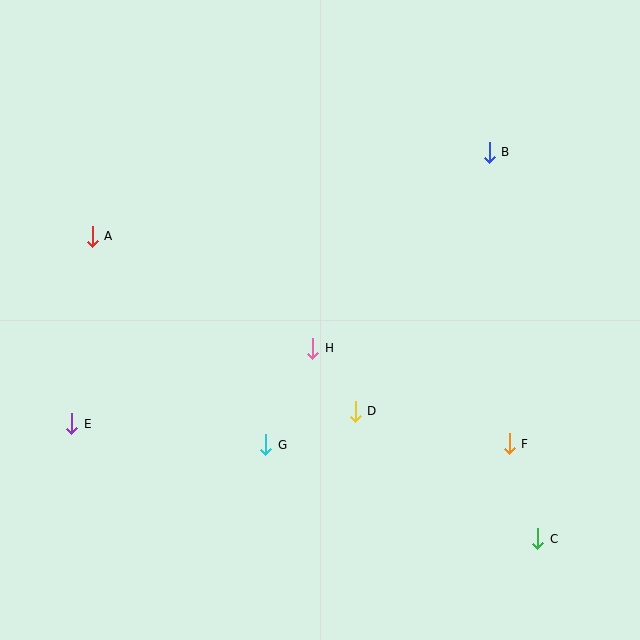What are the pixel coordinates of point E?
Point E is at (72, 424).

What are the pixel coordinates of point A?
Point A is at (92, 236).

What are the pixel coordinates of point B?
Point B is at (489, 152).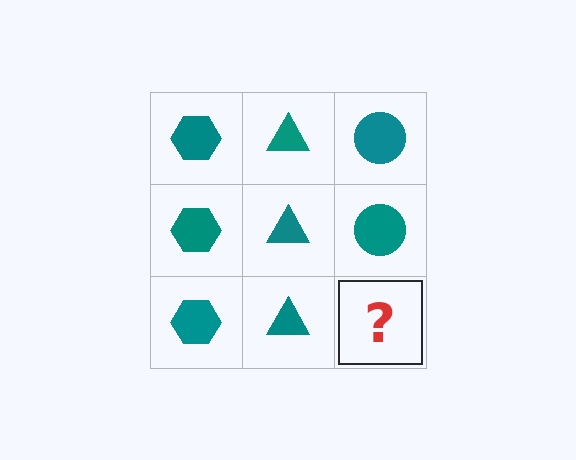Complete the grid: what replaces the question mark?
The question mark should be replaced with a teal circle.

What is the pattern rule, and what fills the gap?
The rule is that each column has a consistent shape. The gap should be filled with a teal circle.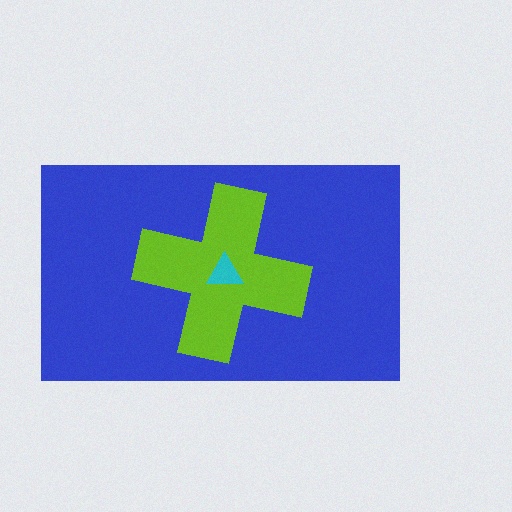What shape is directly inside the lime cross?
The cyan triangle.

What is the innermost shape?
The cyan triangle.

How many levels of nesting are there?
3.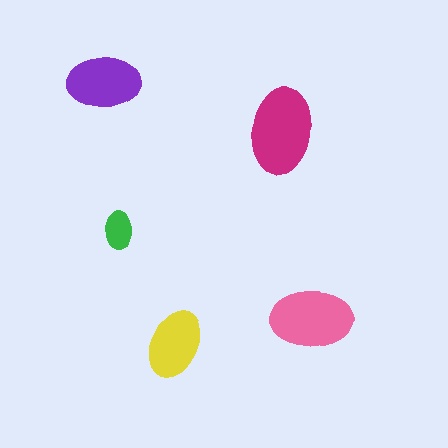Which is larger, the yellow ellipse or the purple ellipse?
The purple one.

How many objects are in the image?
There are 5 objects in the image.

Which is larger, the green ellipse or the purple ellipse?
The purple one.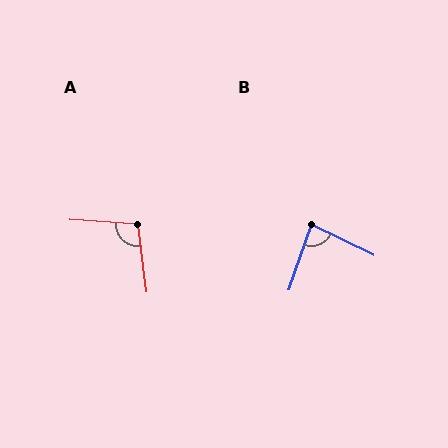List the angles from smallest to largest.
B (84°), A (101°).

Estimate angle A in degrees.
Approximately 101 degrees.